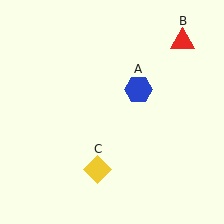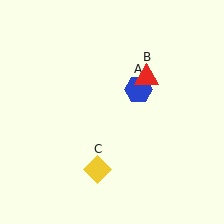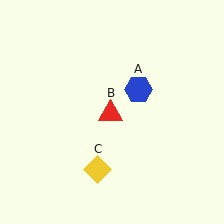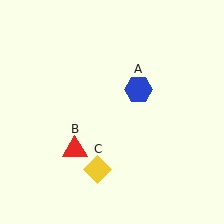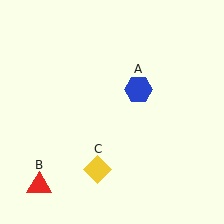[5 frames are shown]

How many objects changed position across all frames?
1 object changed position: red triangle (object B).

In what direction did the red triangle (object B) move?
The red triangle (object B) moved down and to the left.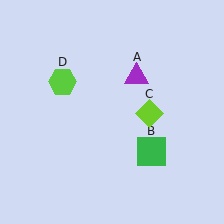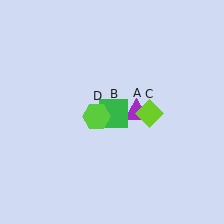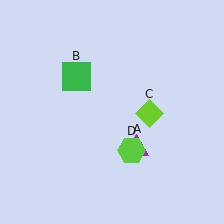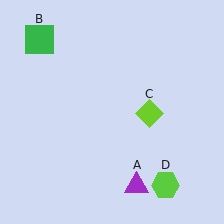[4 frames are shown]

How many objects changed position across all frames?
3 objects changed position: purple triangle (object A), green square (object B), lime hexagon (object D).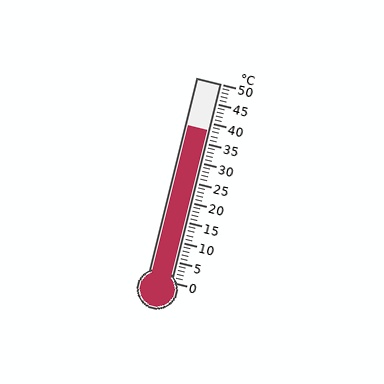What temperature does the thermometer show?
The thermometer shows approximately 38°C.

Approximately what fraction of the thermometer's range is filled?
The thermometer is filled to approximately 75% of its range.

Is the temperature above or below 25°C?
The temperature is above 25°C.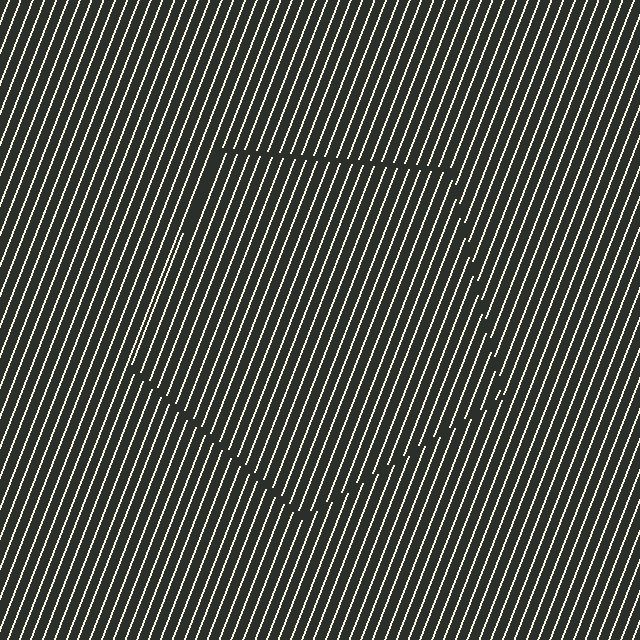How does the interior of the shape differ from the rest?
The interior of the shape contains the same grating, shifted by half a period — the contour is defined by the phase discontinuity where line-ends from the inner and outer gratings abut.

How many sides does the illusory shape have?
5 sides — the line-ends trace a pentagon.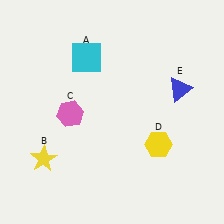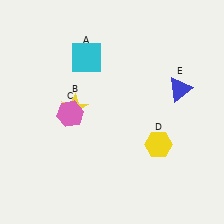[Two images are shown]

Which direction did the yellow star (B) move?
The yellow star (B) moved up.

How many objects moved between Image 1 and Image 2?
1 object moved between the two images.